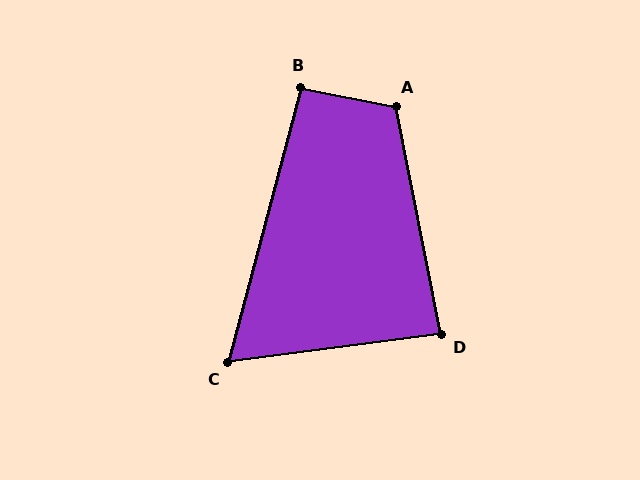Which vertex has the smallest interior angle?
C, at approximately 68 degrees.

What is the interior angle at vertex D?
Approximately 86 degrees (approximately right).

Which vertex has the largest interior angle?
A, at approximately 112 degrees.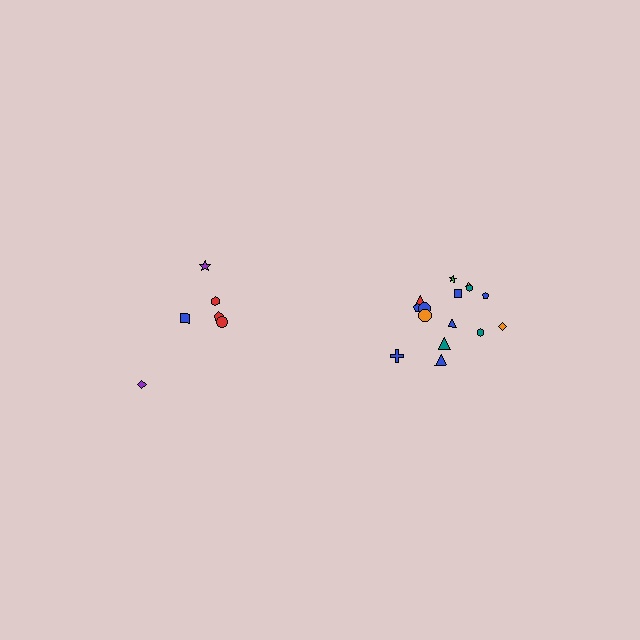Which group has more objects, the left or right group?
The right group.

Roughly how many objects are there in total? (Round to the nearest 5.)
Roughly 20 objects in total.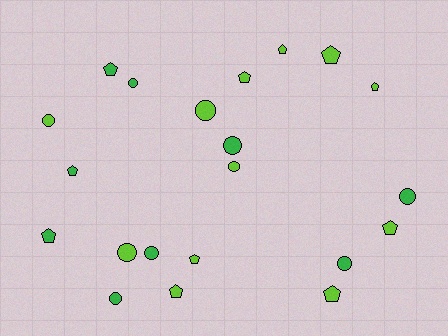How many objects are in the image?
There are 21 objects.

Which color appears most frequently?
Lime, with 12 objects.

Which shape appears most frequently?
Pentagon, with 11 objects.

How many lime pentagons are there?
There are 8 lime pentagons.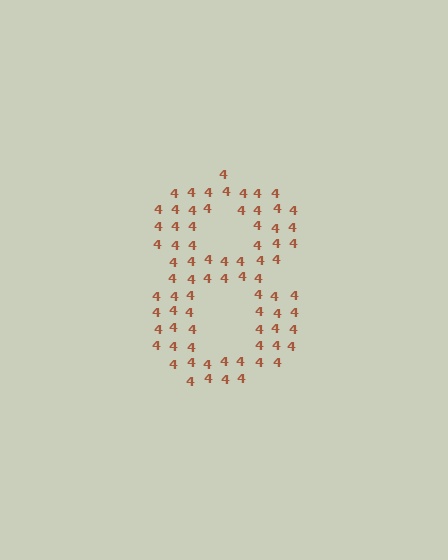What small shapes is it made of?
It is made of small digit 4's.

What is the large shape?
The large shape is the digit 8.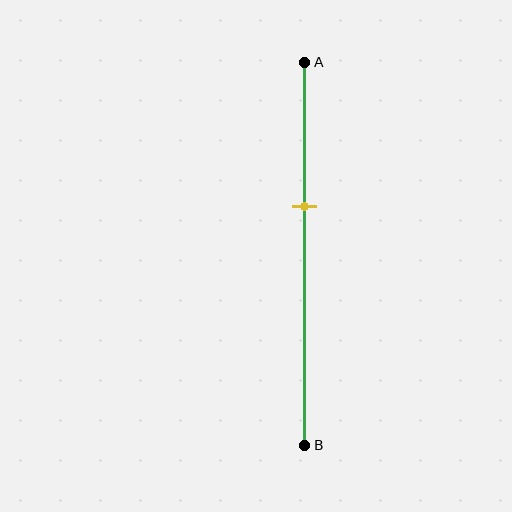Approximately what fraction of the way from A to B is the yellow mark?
The yellow mark is approximately 40% of the way from A to B.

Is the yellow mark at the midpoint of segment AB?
No, the mark is at about 40% from A, not at the 50% midpoint.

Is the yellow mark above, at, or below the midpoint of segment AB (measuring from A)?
The yellow mark is above the midpoint of segment AB.